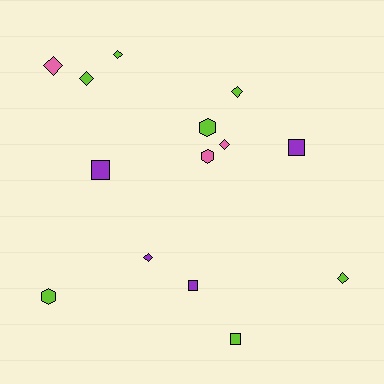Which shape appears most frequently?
Diamond, with 7 objects.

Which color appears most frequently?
Lime, with 7 objects.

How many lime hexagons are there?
There are 2 lime hexagons.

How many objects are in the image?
There are 14 objects.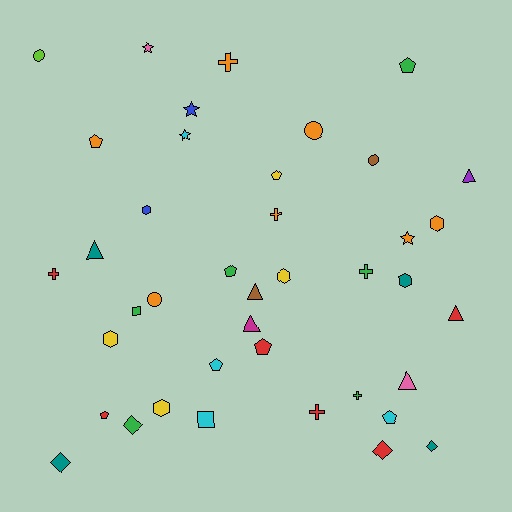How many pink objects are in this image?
There are 2 pink objects.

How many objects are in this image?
There are 40 objects.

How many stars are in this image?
There are 4 stars.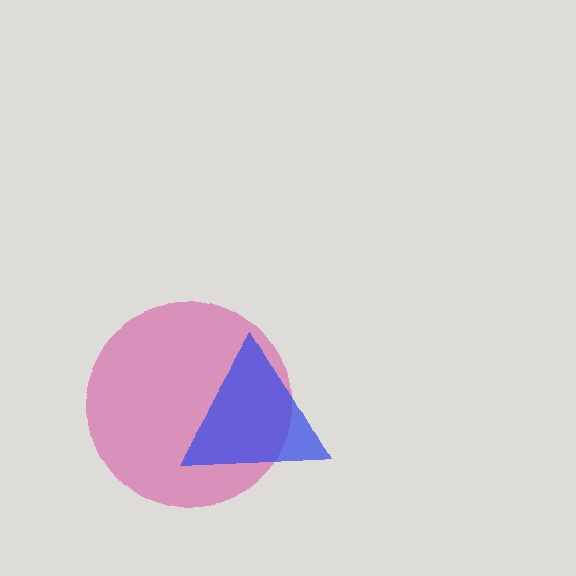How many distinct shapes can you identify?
There are 2 distinct shapes: a magenta circle, a blue triangle.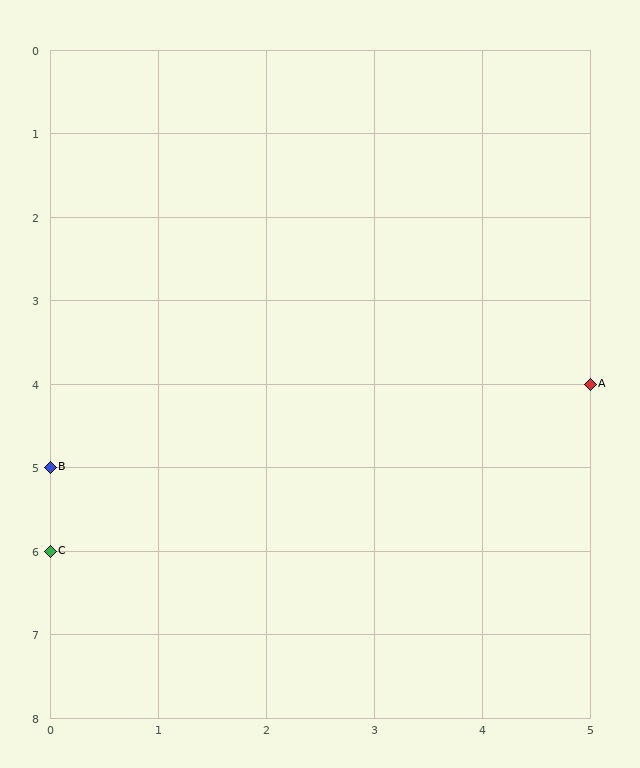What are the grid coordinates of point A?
Point A is at grid coordinates (5, 4).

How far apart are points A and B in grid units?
Points A and B are 5 columns and 1 row apart (about 5.1 grid units diagonally).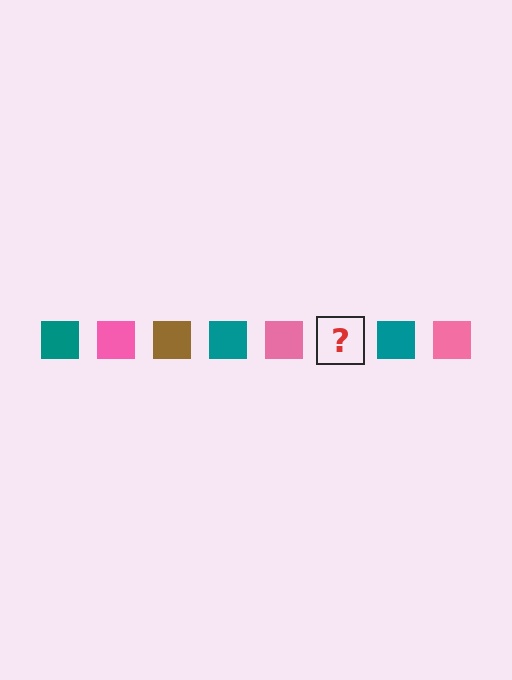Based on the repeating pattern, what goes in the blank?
The blank should be a brown square.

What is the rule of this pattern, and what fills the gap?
The rule is that the pattern cycles through teal, pink, brown squares. The gap should be filled with a brown square.